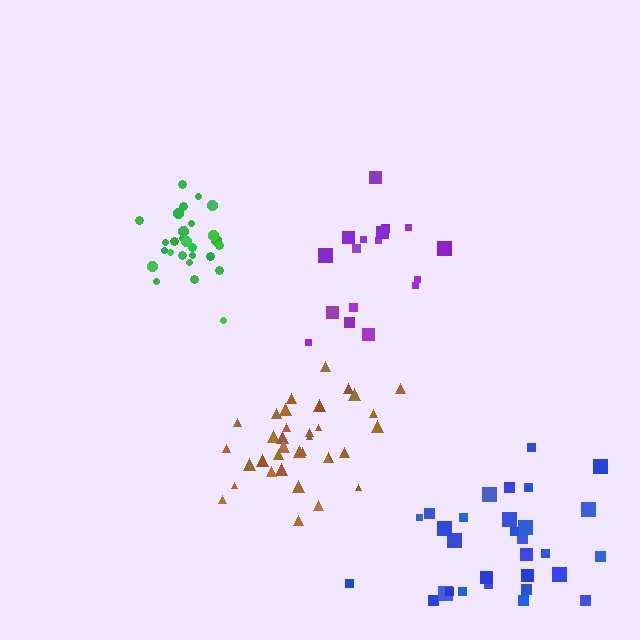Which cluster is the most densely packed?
Green.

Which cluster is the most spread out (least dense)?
Blue.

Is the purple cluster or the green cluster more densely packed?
Green.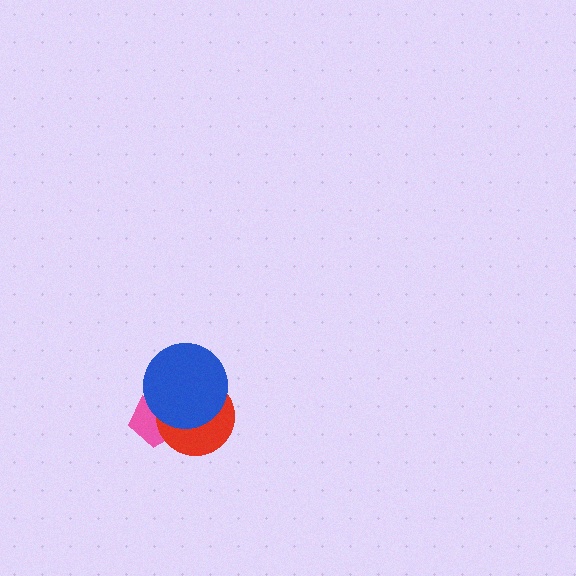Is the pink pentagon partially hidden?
Yes, it is partially covered by another shape.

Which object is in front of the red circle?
The blue circle is in front of the red circle.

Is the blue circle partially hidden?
No, no other shape covers it.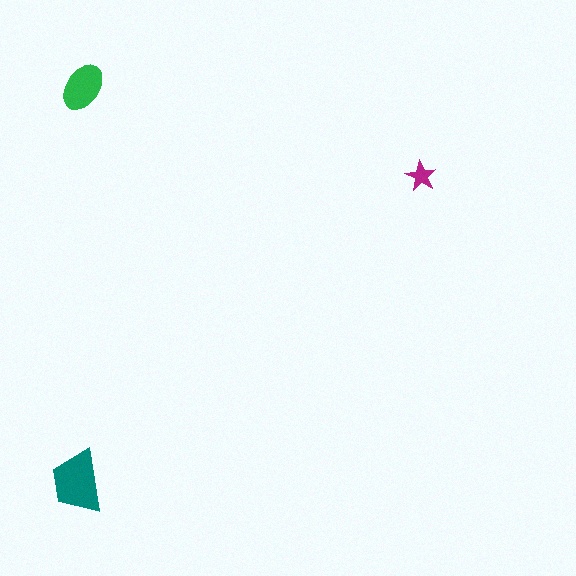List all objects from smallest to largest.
The magenta star, the green ellipse, the teal trapezoid.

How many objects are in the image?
There are 3 objects in the image.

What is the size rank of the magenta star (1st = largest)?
3rd.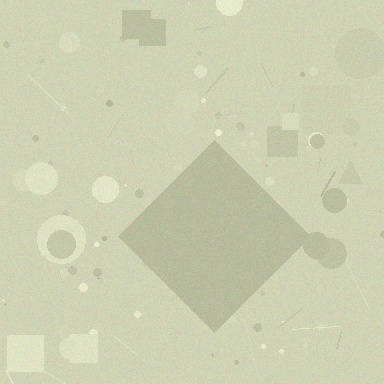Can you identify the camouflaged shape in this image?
The camouflaged shape is a diamond.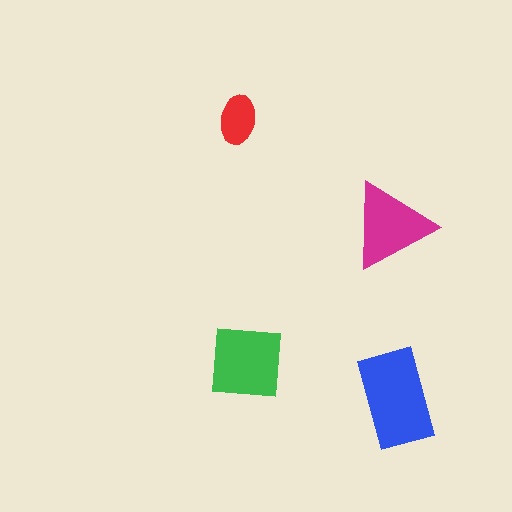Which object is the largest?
The blue rectangle.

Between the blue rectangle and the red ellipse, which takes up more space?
The blue rectangle.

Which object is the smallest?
The red ellipse.